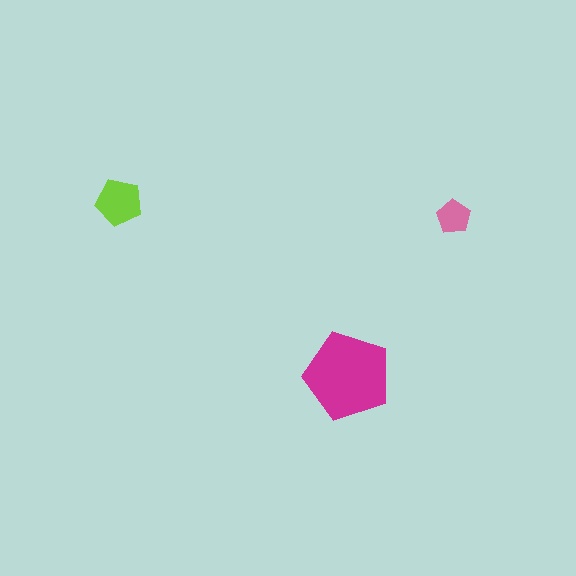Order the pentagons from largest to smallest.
the magenta one, the lime one, the pink one.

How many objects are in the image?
There are 3 objects in the image.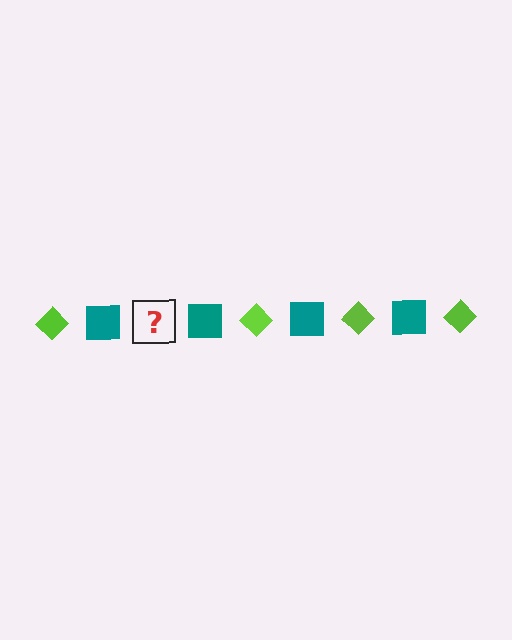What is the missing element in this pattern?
The missing element is a lime diamond.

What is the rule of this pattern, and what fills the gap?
The rule is that the pattern alternates between lime diamond and teal square. The gap should be filled with a lime diamond.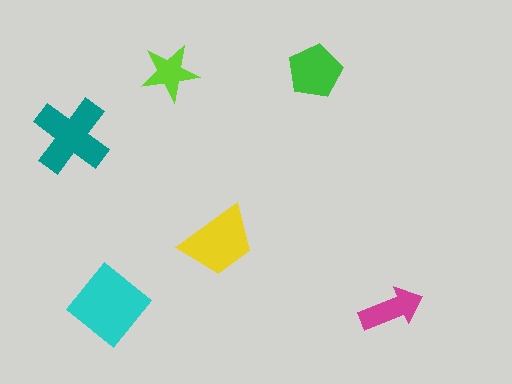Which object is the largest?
The cyan diamond.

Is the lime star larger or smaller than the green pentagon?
Smaller.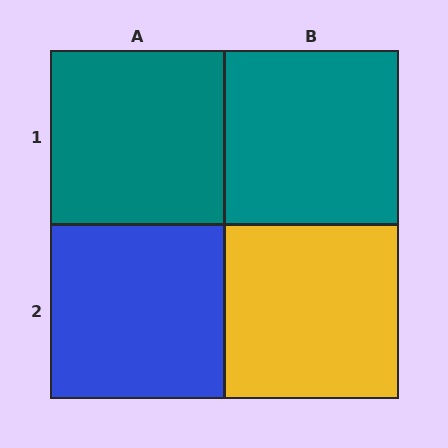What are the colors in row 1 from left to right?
Teal, teal.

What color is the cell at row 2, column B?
Yellow.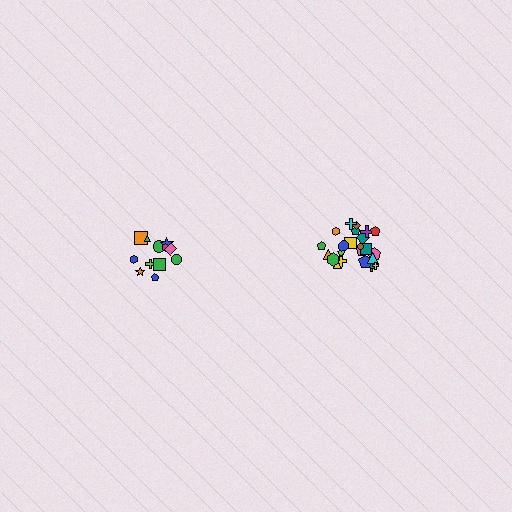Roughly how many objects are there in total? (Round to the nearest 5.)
Roughly 35 objects in total.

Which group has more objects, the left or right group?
The right group.